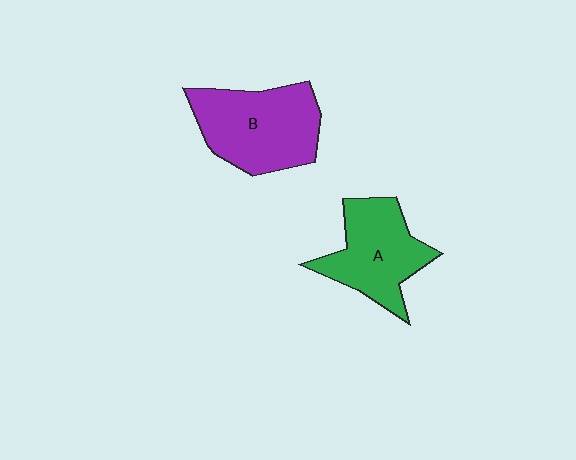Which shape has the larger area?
Shape B (purple).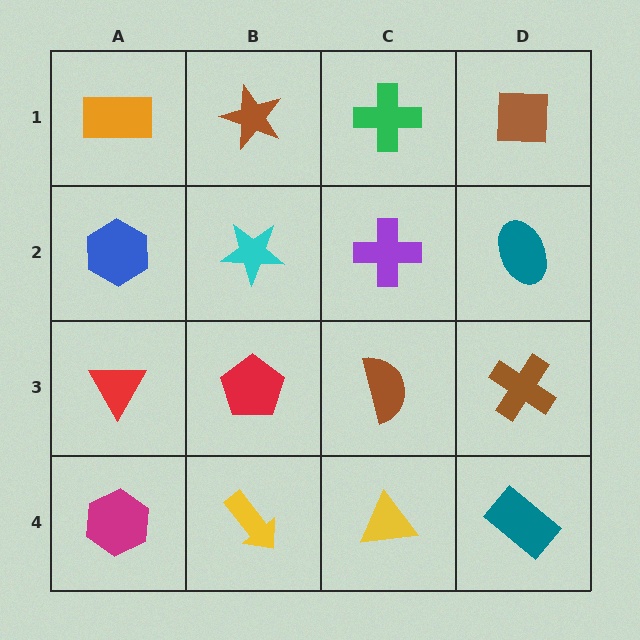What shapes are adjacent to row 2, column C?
A green cross (row 1, column C), a brown semicircle (row 3, column C), a cyan star (row 2, column B), a teal ellipse (row 2, column D).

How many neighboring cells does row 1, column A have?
2.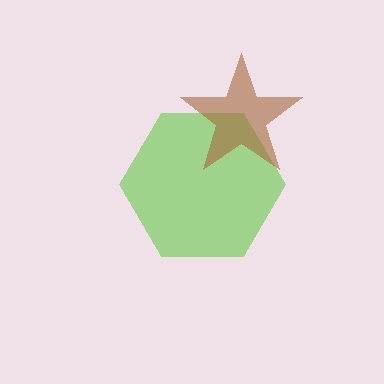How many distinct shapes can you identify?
There are 2 distinct shapes: a lime hexagon, a brown star.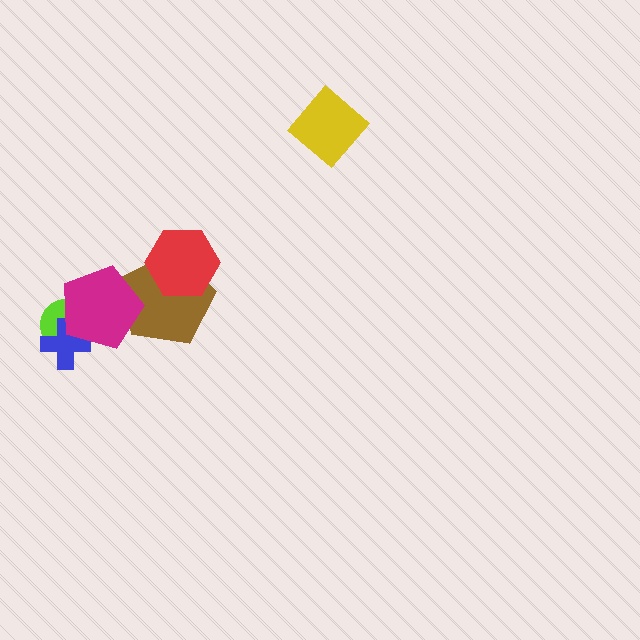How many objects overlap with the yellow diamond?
0 objects overlap with the yellow diamond.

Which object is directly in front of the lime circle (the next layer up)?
The blue cross is directly in front of the lime circle.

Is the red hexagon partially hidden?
No, no other shape covers it.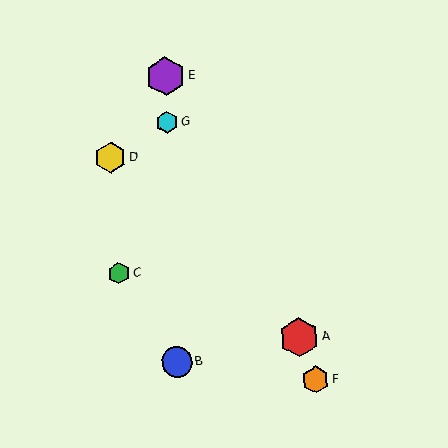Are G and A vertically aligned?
No, G is at x≈167 and A is at x≈299.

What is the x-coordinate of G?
Object G is at x≈167.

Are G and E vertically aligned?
Yes, both are at x≈167.